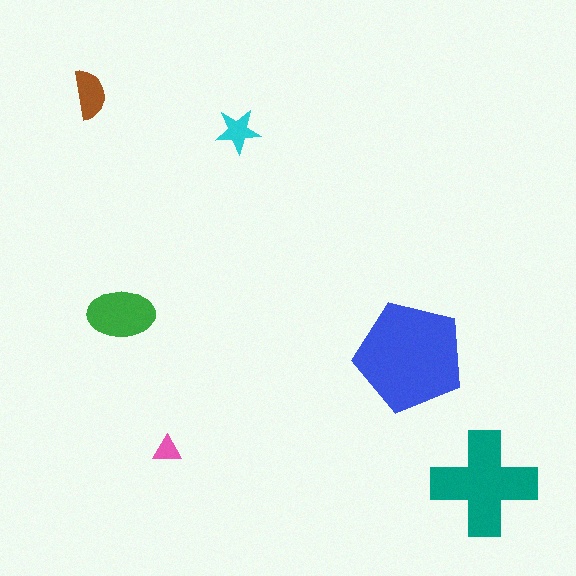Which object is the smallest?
The pink triangle.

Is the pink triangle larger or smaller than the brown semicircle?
Smaller.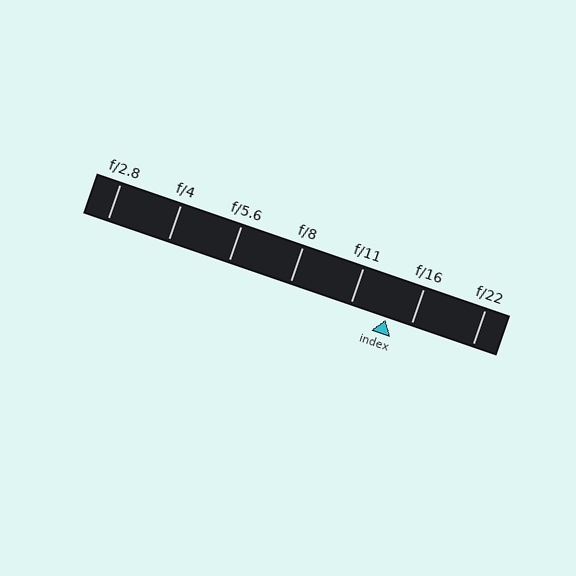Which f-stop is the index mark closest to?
The index mark is closest to f/16.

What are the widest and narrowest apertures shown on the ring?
The widest aperture shown is f/2.8 and the narrowest is f/22.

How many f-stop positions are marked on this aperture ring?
There are 7 f-stop positions marked.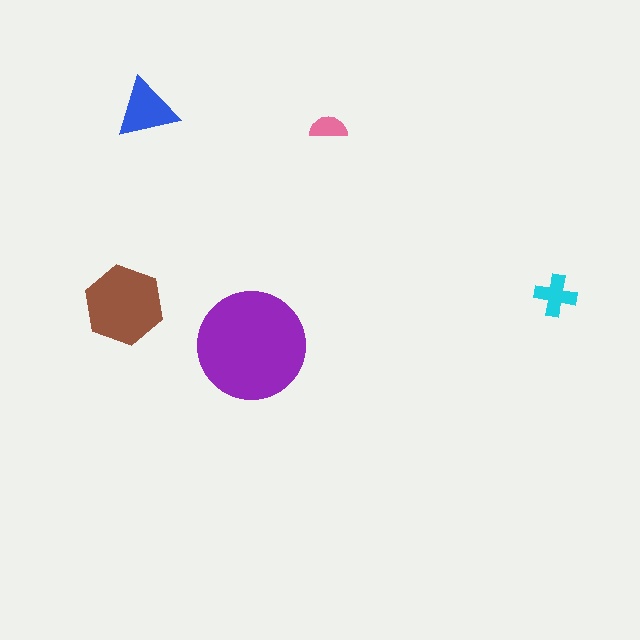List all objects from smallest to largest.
The pink semicircle, the cyan cross, the blue triangle, the brown hexagon, the purple circle.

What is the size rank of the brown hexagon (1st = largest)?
2nd.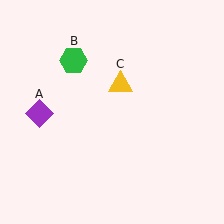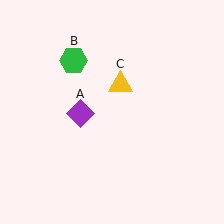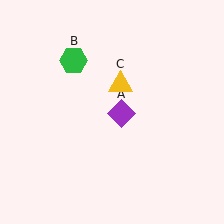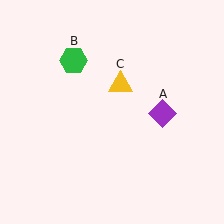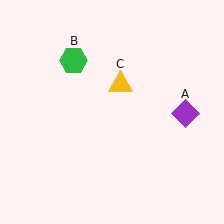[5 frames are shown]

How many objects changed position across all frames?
1 object changed position: purple diamond (object A).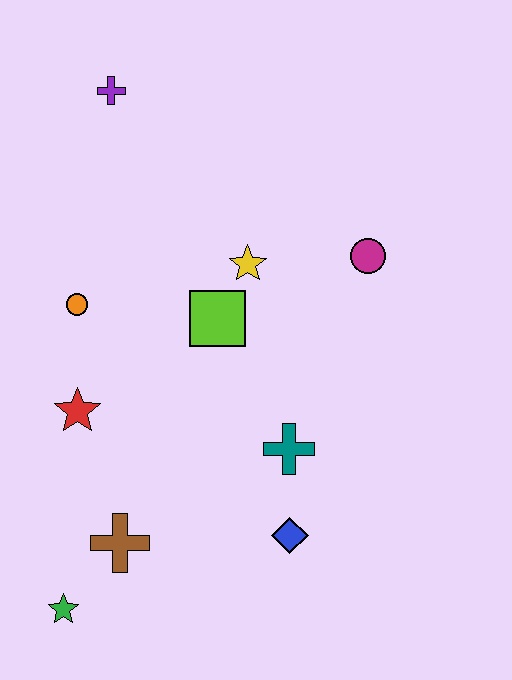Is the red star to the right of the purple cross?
No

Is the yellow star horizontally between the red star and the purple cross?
No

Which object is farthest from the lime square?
The green star is farthest from the lime square.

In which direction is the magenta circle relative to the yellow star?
The magenta circle is to the right of the yellow star.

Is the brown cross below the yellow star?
Yes